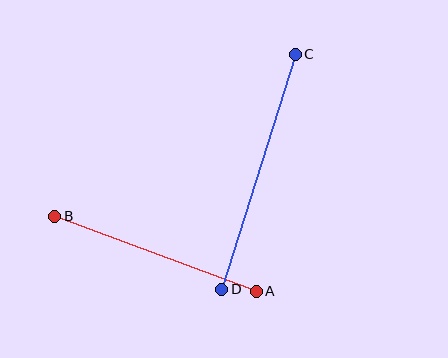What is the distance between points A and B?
The distance is approximately 215 pixels.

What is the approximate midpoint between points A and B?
The midpoint is at approximately (156, 254) pixels.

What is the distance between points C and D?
The distance is approximately 246 pixels.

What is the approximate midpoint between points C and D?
The midpoint is at approximately (259, 172) pixels.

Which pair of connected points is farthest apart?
Points C and D are farthest apart.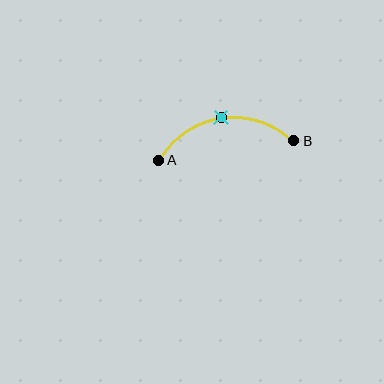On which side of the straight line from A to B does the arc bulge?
The arc bulges above the straight line connecting A and B.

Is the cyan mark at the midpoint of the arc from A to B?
Yes. The cyan mark lies on the arc at equal arc-length from both A and B — it is the arc midpoint.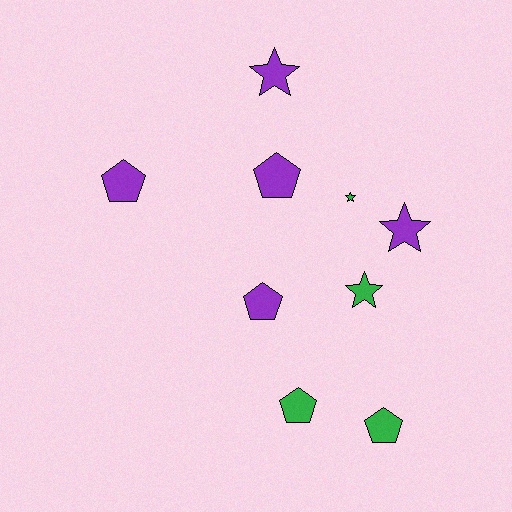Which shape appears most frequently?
Pentagon, with 5 objects.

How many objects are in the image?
There are 9 objects.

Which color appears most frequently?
Purple, with 5 objects.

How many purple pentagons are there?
There are 3 purple pentagons.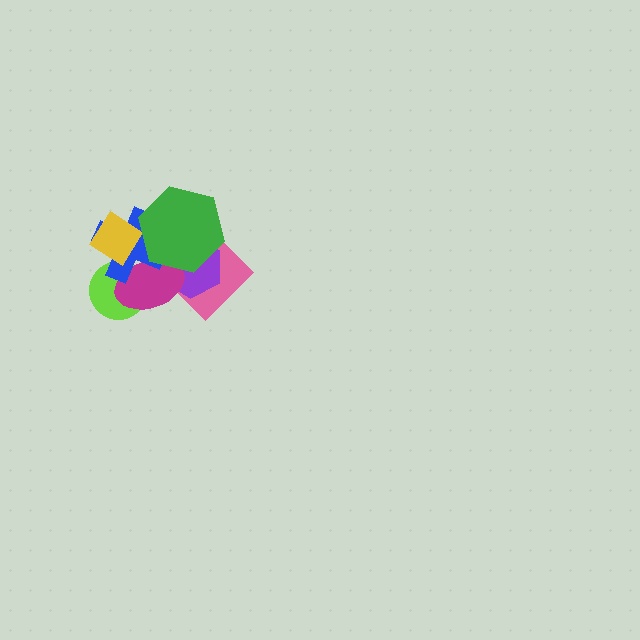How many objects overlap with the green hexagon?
4 objects overlap with the green hexagon.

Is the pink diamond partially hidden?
Yes, it is partially covered by another shape.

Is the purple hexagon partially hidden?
Yes, it is partially covered by another shape.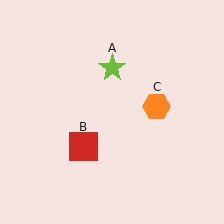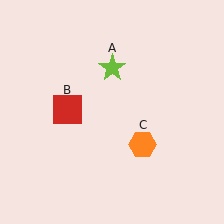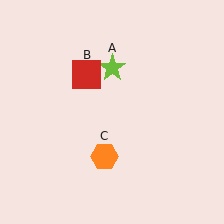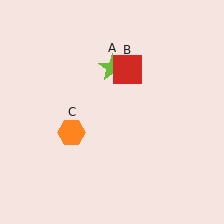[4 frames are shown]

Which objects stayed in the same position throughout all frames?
Lime star (object A) remained stationary.